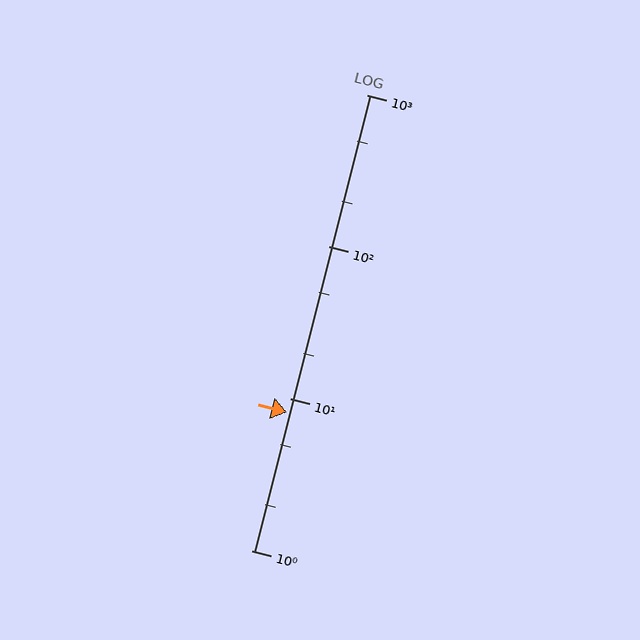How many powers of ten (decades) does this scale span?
The scale spans 3 decades, from 1 to 1000.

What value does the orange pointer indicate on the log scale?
The pointer indicates approximately 8.1.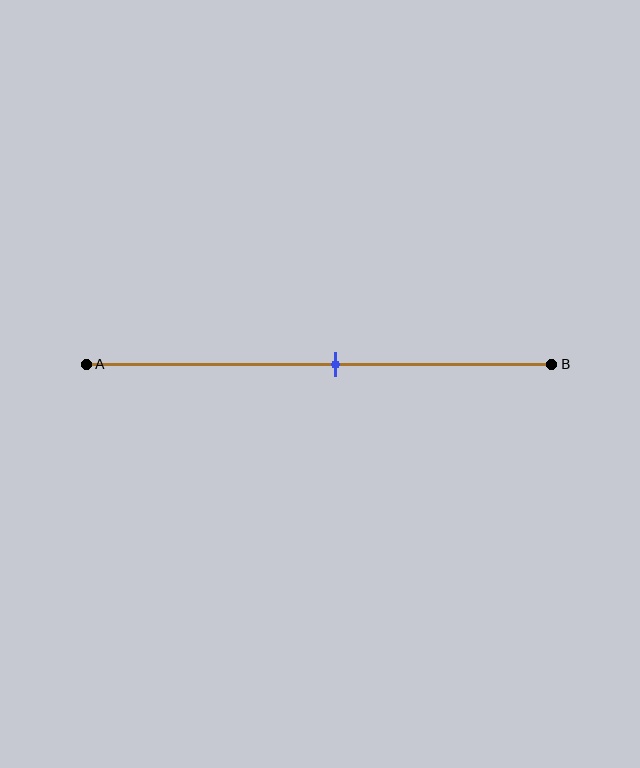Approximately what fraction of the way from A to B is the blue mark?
The blue mark is approximately 55% of the way from A to B.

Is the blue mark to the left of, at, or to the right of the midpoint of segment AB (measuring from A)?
The blue mark is to the right of the midpoint of segment AB.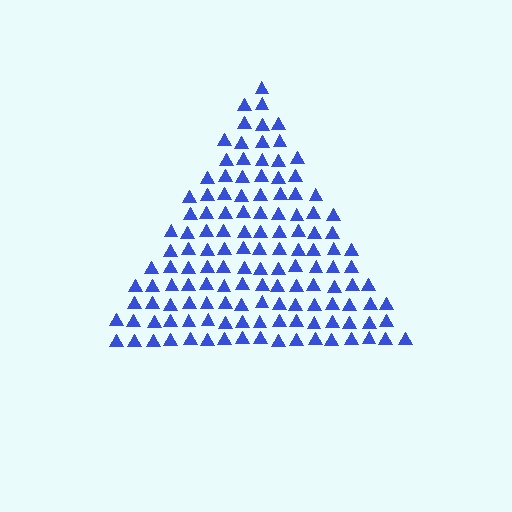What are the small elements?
The small elements are triangles.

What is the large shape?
The large shape is a triangle.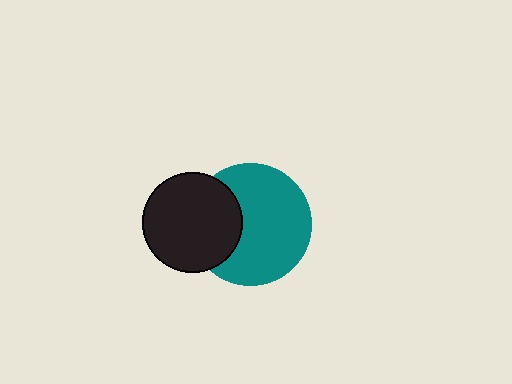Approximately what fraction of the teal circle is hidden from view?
Roughly 30% of the teal circle is hidden behind the black circle.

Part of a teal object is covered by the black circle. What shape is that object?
It is a circle.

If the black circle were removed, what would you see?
You would see the complete teal circle.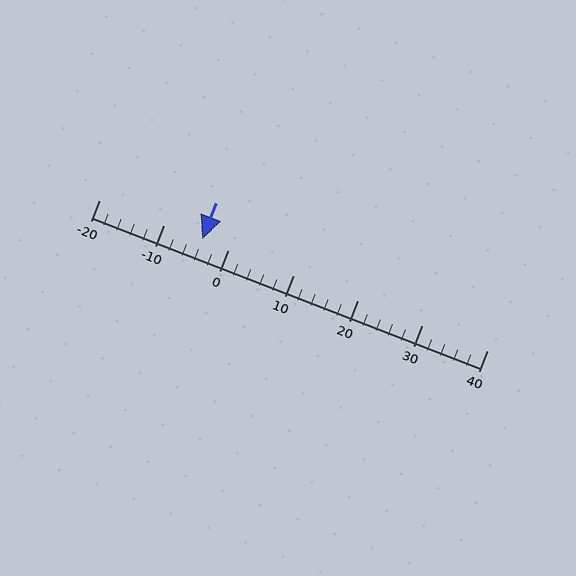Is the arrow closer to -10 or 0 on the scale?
The arrow is closer to 0.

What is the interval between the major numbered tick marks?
The major tick marks are spaced 10 units apart.